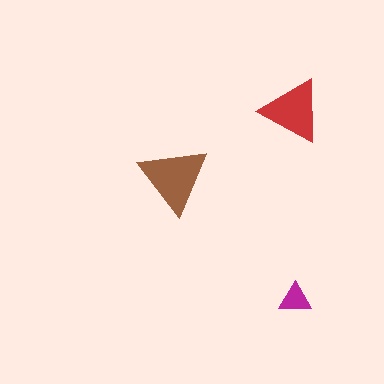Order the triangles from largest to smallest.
the brown one, the red one, the magenta one.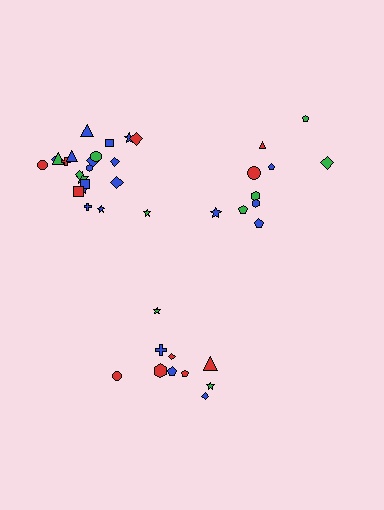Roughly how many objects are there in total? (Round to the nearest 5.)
Roughly 40 objects in total.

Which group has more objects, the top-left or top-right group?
The top-left group.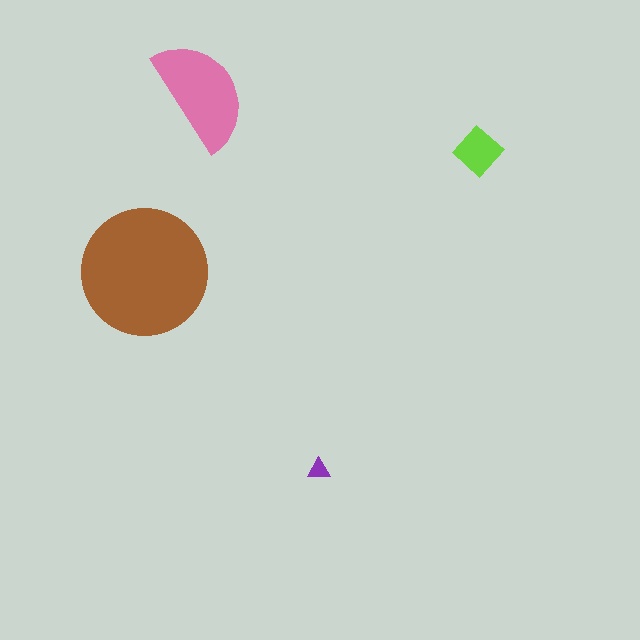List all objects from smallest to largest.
The purple triangle, the lime diamond, the pink semicircle, the brown circle.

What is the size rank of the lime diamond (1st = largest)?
3rd.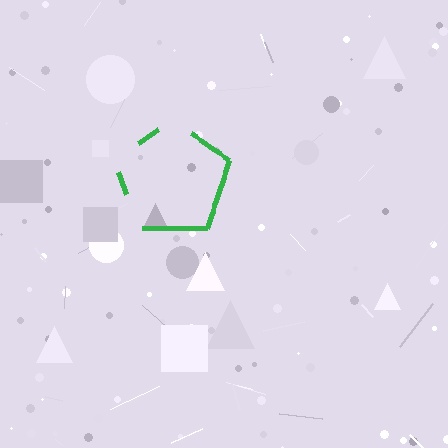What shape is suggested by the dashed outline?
The dashed outline suggests a pentagon.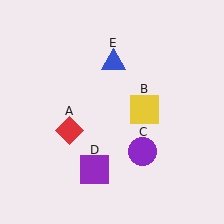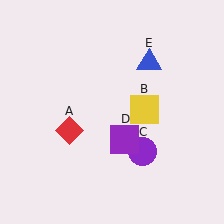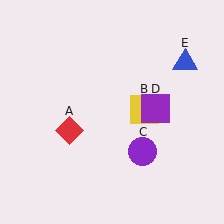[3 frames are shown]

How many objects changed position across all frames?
2 objects changed position: purple square (object D), blue triangle (object E).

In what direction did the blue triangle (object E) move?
The blue triangle (object E) moved right.